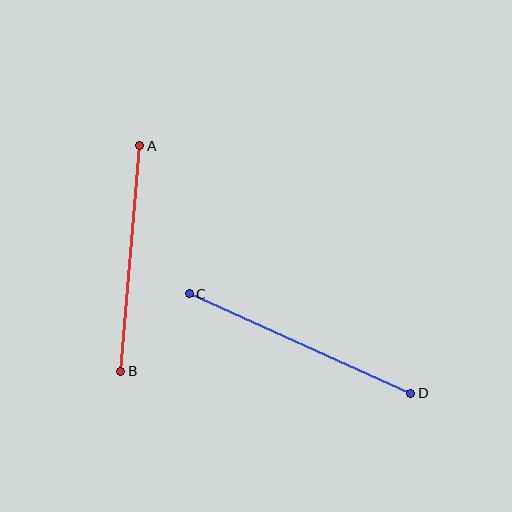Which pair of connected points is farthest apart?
Points C and D are farthest apart.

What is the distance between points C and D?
The distance is approximately 243 pixels.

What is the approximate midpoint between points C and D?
The midpoint is at approximately (300, 344) pixels.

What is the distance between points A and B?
The distance is approximately 226 pixels.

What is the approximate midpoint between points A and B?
The midpoint is at approximately (130, 258) pixels.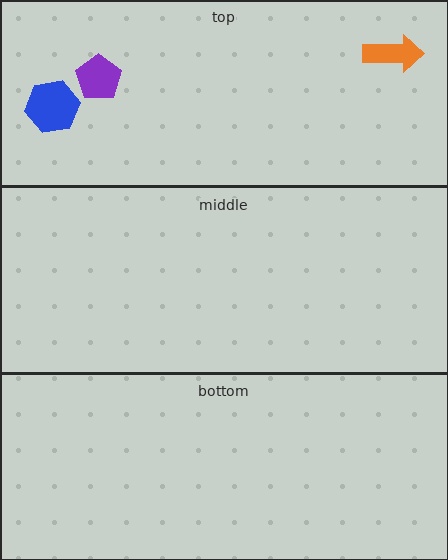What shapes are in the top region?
The blue hexagon, the purple pentagon, the orange arrow.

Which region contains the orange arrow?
The top region.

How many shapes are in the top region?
3.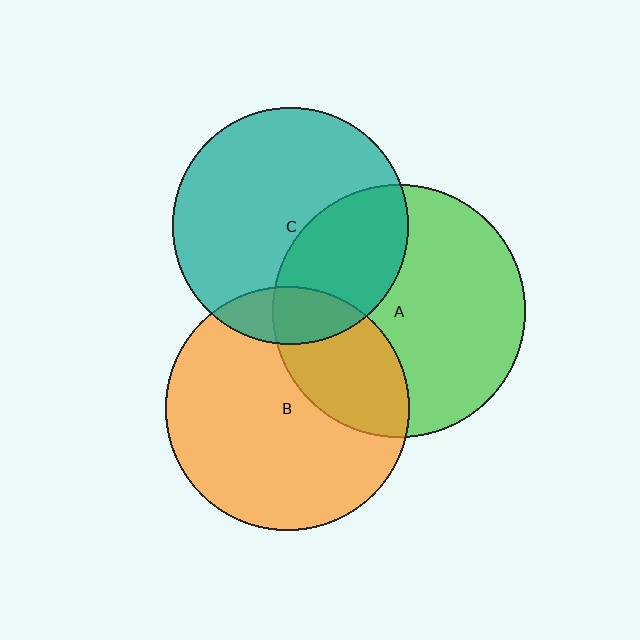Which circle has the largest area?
Circle A (green).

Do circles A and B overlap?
Yes.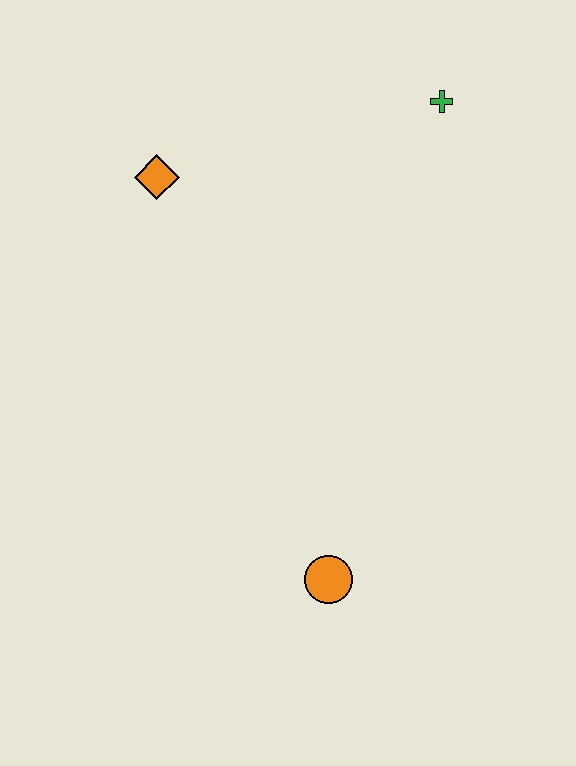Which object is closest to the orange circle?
The orange diamond is closest to the orange circle.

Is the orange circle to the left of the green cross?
Yes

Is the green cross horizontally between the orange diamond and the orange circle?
No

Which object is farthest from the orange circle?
The green cross is farthest from the orange circle.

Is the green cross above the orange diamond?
Yes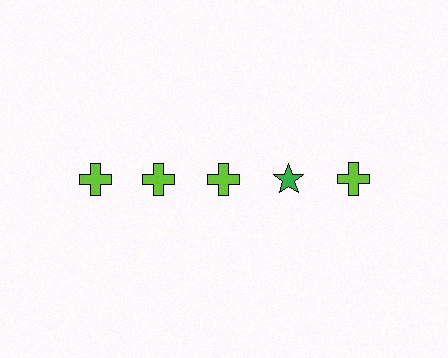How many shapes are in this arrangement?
There are 5 shapes arranged in a grid pattern.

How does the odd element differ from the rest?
It differs in both color (green instead of lime) and shape (star instead of cross).